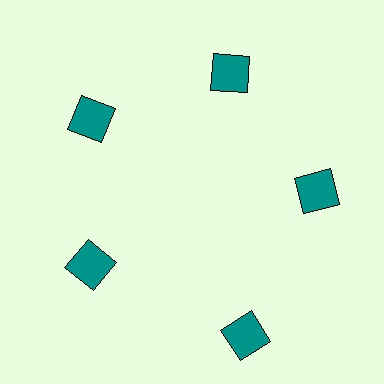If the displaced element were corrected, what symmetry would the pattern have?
It would have 5-fold rotational symmetry — the pattern would map onto itself every 72 degrees.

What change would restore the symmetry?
The symmetry would be restored by moving it inward, back onto the ring so that all 5 squares sit at equal angles and equal distance from the center.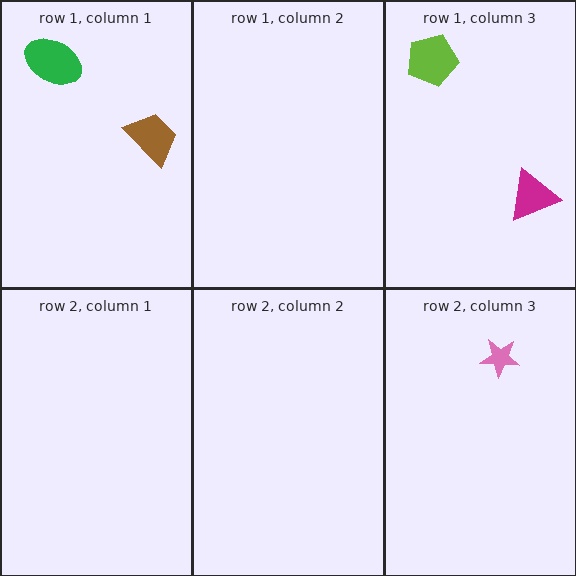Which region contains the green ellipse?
The row 1, column 1 region.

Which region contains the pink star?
The row 2, column 3 region.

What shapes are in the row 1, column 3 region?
The lime pentagon, the magenta triangle.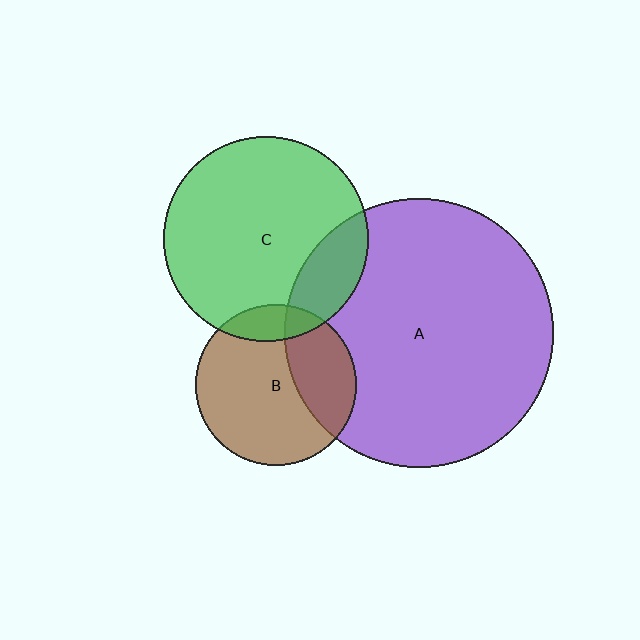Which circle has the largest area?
Circle A (purple).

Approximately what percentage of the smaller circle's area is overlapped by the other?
Approximately 15%.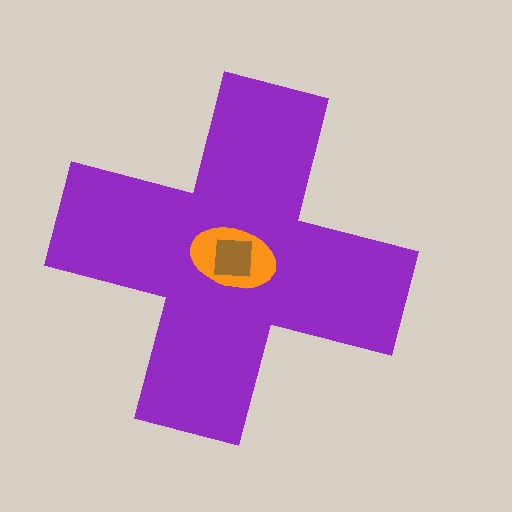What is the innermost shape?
The brown square.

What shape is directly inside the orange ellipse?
The brown square.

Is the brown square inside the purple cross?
Yes.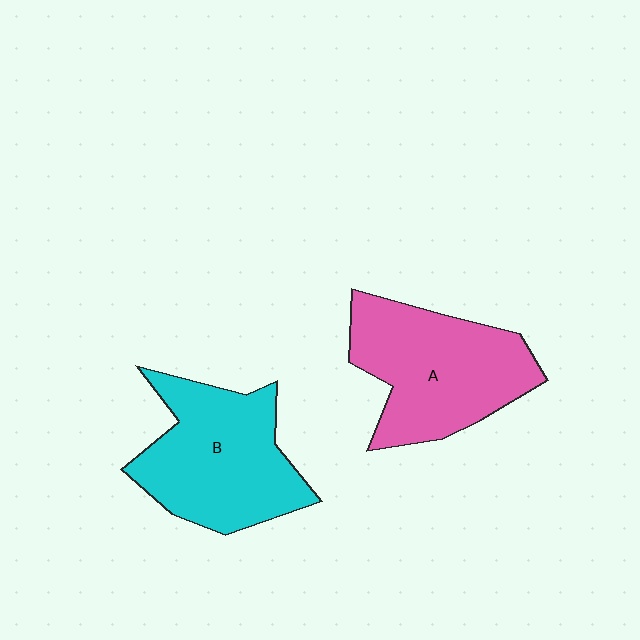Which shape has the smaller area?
Shape B (cyan).